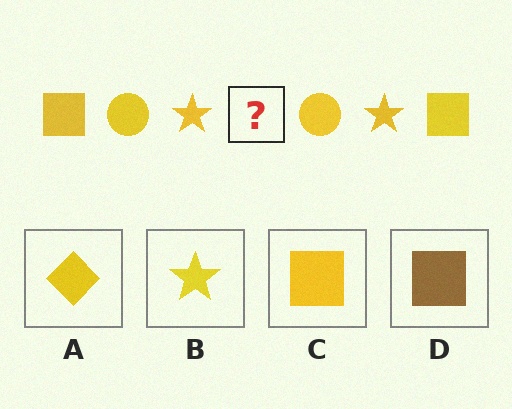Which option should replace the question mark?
Option C.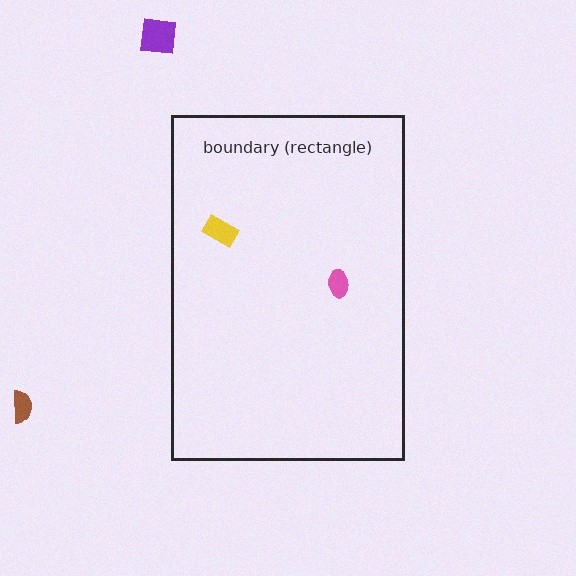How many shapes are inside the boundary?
2 inside, 2 outside.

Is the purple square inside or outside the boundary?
Outside.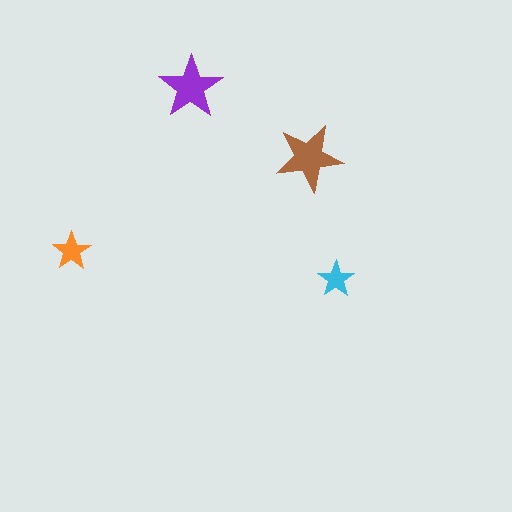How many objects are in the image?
There are 4 objects in the image.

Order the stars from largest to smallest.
the brown one, the purple one, the orange one, the cyan one.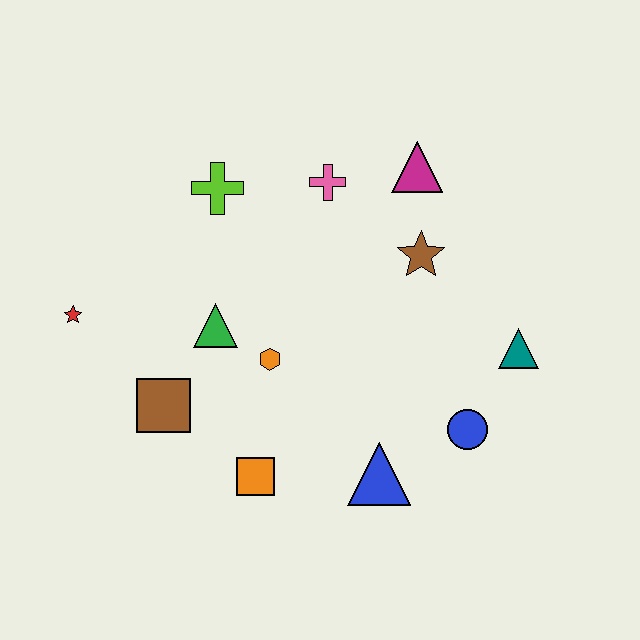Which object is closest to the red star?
The brown square is closest to the red star.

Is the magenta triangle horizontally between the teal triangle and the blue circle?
No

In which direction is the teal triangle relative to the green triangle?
The teal triangle is to the right of the green triangle.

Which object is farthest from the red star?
The teal triangle is farthest from the red star.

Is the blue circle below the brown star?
Yes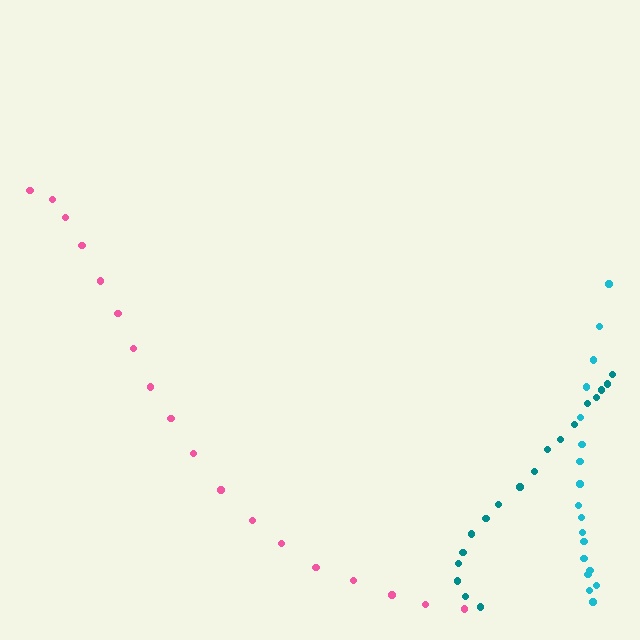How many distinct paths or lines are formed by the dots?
There are 3 distinct paths.